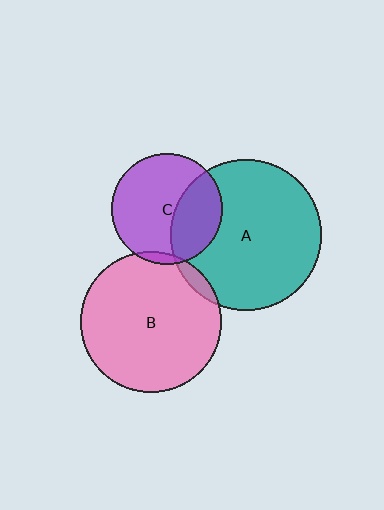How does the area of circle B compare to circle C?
Approximately 1.6 times.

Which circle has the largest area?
Circle A (teal).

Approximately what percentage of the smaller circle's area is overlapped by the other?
Approximately 5%.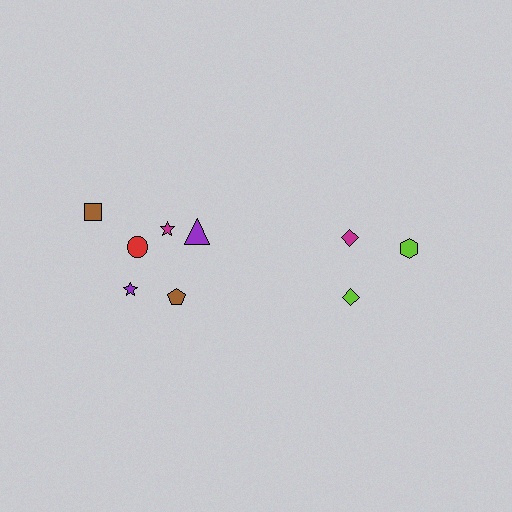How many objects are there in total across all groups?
There are 9 objects.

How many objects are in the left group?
There are 6 objects.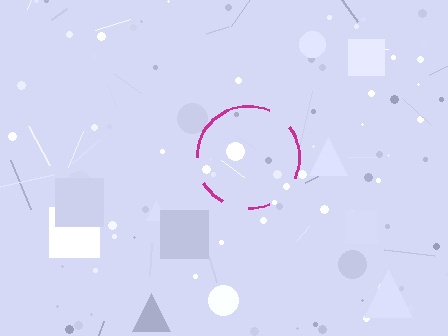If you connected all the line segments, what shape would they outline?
They would outline a circle.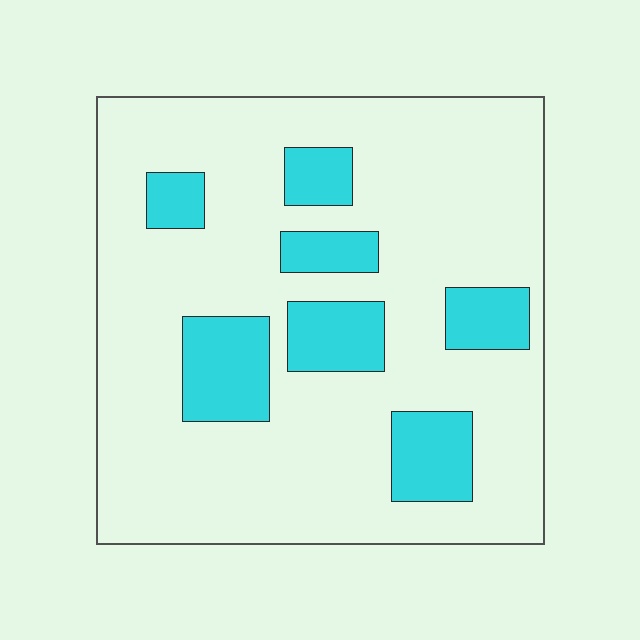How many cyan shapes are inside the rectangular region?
7.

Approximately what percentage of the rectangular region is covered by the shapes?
Approximately 20%.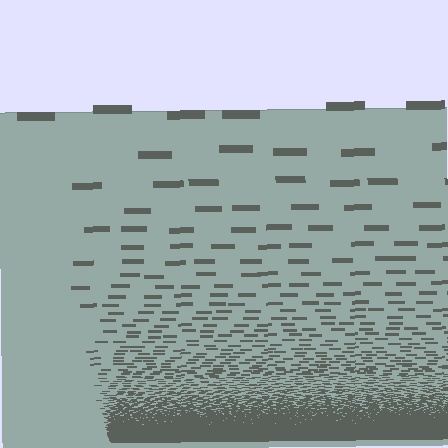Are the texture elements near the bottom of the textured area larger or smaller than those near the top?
Smaller. The gradient is inverted — elements near the bottom are smaller and denser.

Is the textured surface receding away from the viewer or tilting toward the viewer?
The surface appears to tilt toward the viewer. Texture elements get larger and sparser toward the top.